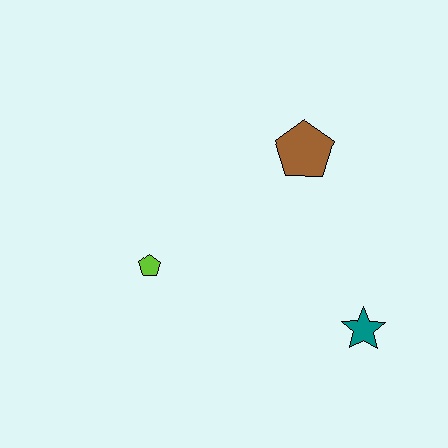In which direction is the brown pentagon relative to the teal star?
The brown pentagon is above the teal star.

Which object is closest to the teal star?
The brown pentagon is closest to the teal star.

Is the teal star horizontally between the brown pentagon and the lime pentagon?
No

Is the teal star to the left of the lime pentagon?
No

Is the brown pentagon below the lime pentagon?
No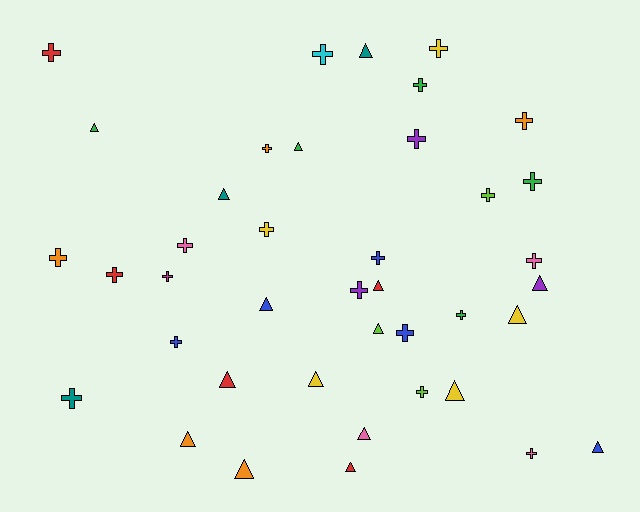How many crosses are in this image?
There are 23 crosses.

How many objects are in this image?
There are 40 objects.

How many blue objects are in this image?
There are 5 blue objects.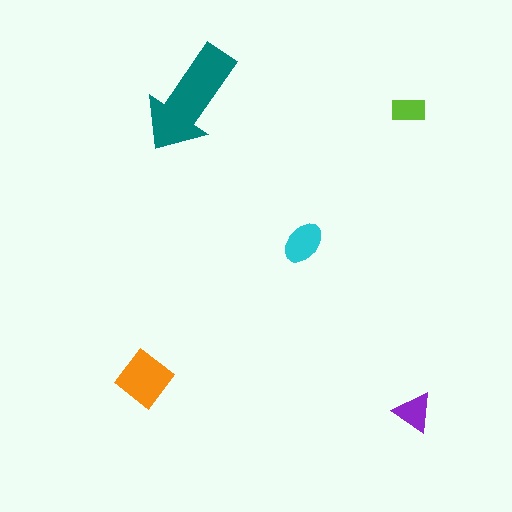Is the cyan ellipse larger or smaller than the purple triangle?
Larger.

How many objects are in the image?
There are 5 objects in the image.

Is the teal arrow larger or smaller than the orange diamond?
Larger.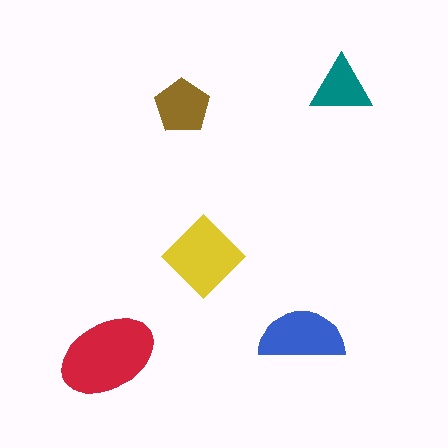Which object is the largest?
The red ellipse.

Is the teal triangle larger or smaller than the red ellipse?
Smaller.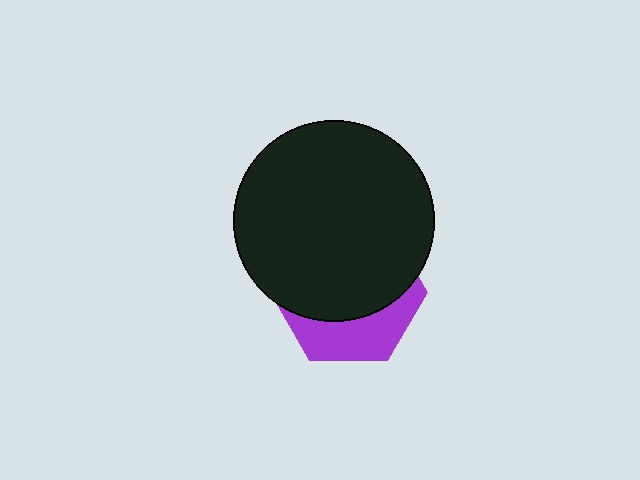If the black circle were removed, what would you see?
You would see the complete purple hexagon.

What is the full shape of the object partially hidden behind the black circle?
The partially hidden object is a purple hexagon.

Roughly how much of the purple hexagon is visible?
A small part of it is visible (roughly 34%).